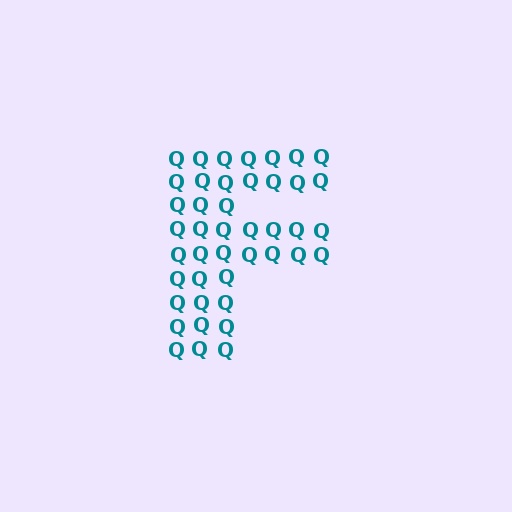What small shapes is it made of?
It is made of small letter Q's.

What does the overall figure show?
The overall figure shows the letter F.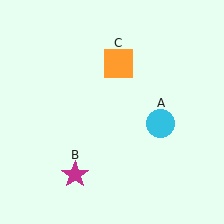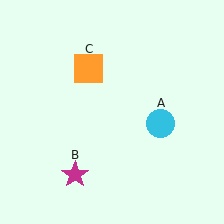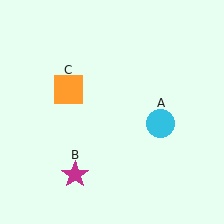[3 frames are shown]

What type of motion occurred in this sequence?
The orange square (object C) rotated counterclockwise around the center of the scene.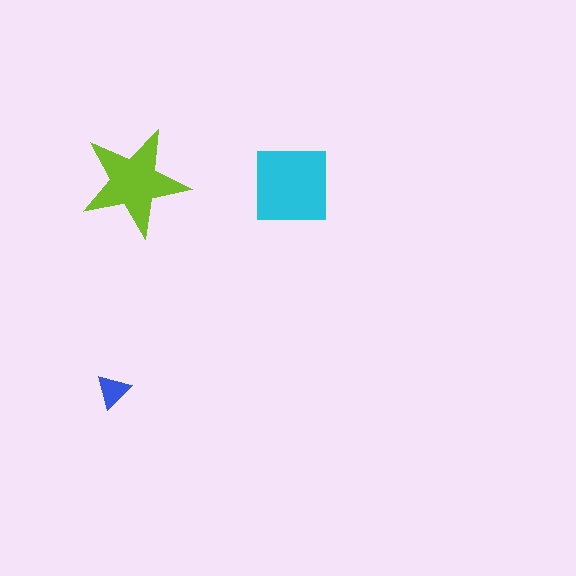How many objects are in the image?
There are 3 objects in the image.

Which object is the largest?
The cyan square.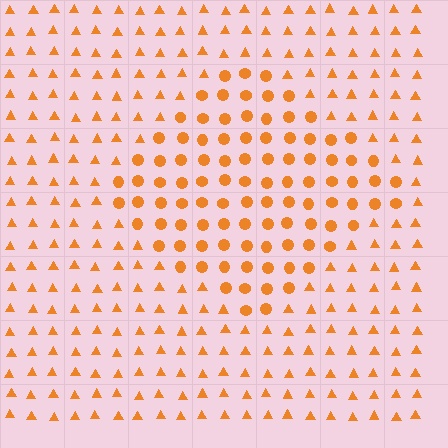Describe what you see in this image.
The image is filled with small orange elements arranged in a uniform grid. A diamond-shaped region contains circles, while the surrounding area contains triangles. The boundary is defined purely by the change in element shape.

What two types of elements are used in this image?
The image uses circles inside the diamond region and triangles outside it.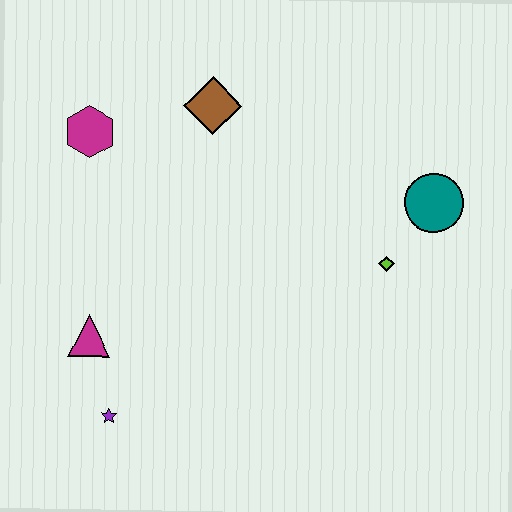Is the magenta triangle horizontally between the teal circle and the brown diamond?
No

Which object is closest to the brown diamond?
The magenta hexagon is closest to the brown diamond.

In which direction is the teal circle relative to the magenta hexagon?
The teal circle is to the right of the magenta hexagon.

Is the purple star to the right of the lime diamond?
No